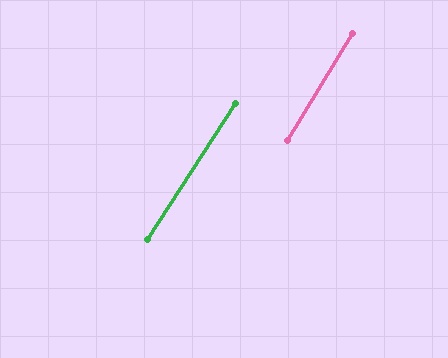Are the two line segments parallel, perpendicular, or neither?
Parallel — their directions differ by only 1.7°.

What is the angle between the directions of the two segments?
Approximately 2 degrees.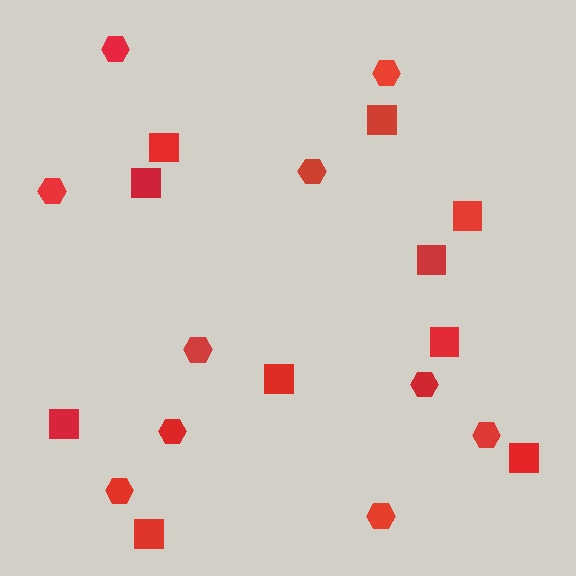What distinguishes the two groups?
There are 2 groups: one group of hexagons (10) and one group of squares (10).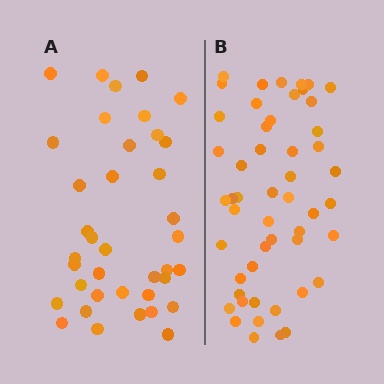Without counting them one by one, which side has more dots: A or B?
Region B (the right region) has more dots.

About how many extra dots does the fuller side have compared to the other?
Region B has approximately 15 more dots than region A.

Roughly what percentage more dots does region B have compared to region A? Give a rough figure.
About 35% more.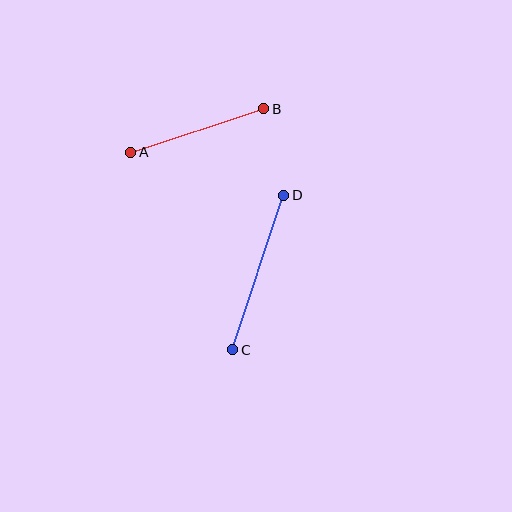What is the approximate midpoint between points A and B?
The midpoint is at approximately (197, 131) pixels.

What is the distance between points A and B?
The distance is approximately 140 pixels.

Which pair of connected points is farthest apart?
Points C and D are farthest apart.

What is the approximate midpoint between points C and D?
The midpoint is at approximately (258, 272) pixels.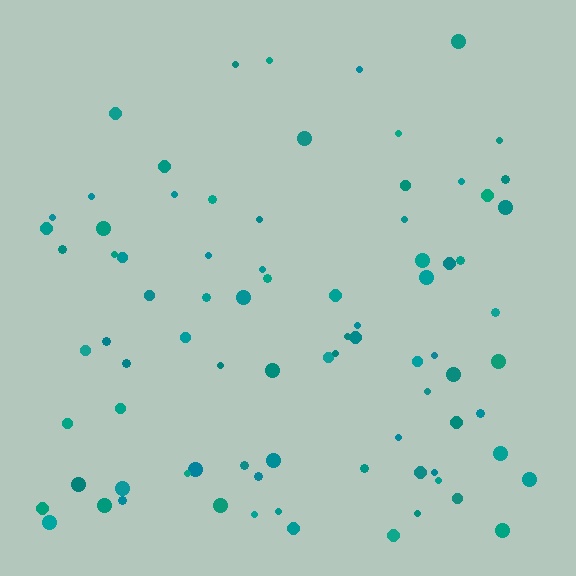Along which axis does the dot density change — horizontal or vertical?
Vertical.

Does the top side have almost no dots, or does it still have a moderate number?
Still a moderate number, just noticeably fewer than the bottom.